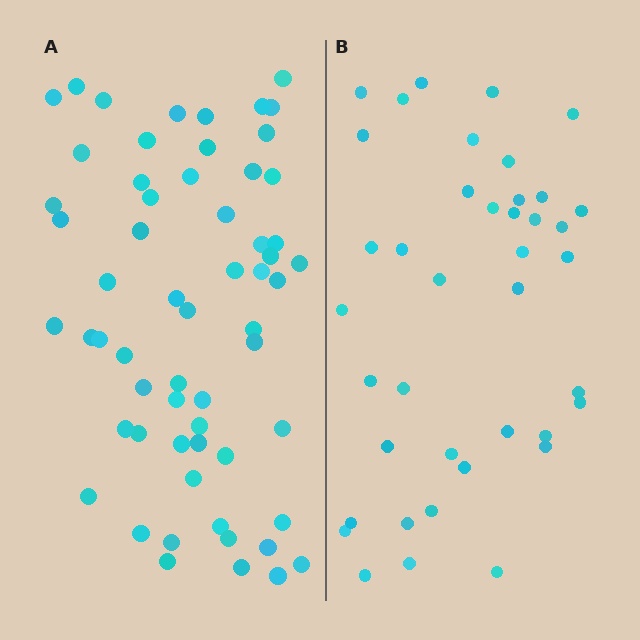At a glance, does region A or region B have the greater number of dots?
Region A (the left region) has more dots.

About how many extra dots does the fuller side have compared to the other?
Region A has approximately 20 more dots than region B.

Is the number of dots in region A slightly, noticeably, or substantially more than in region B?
Region A has substantially more. The ratio is roughly 1.5 to 1.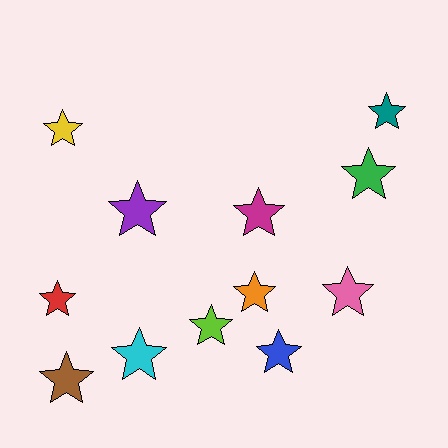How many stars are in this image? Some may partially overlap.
There are 12 stars.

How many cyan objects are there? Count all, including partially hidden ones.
There is 1 cyan object.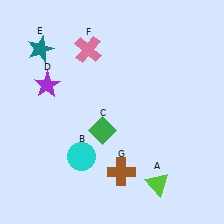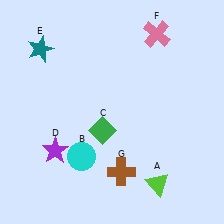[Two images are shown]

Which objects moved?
The objects that moved are: the purple star (D), the pink cross (F).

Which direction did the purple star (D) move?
The purple star (D) moved down.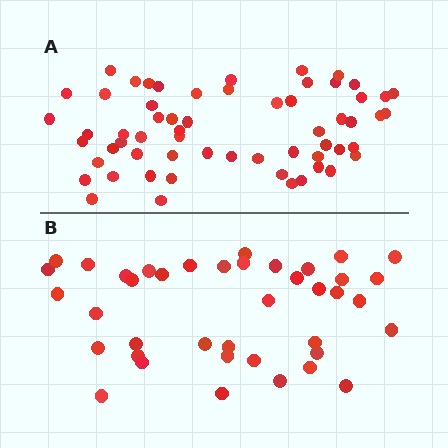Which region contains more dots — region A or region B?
Region A (the top region) has more dots.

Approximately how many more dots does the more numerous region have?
Region A has approximately 20 more dots than region B.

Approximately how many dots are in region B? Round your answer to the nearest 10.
About 40 dots.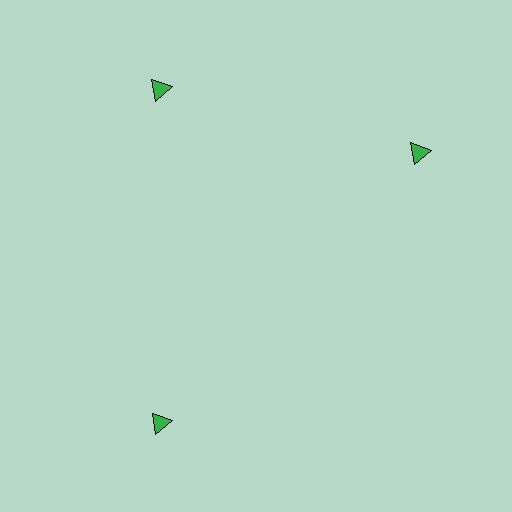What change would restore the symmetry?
The symmetry would be restored by rotating it back into even spacing with its neighbors so that all 3 triangles sit at equal angles and equal distance from the center.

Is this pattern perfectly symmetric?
No. The 3 green triangles are arranged in a ring, but one element near the 3 o'clock position is rotated out of alignment along the ring, breaking the 3-fold rotational symmetry.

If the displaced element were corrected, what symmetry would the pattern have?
It would have 3-fold rotational symmetry — the pattern would map onto itself every 120 degrees.